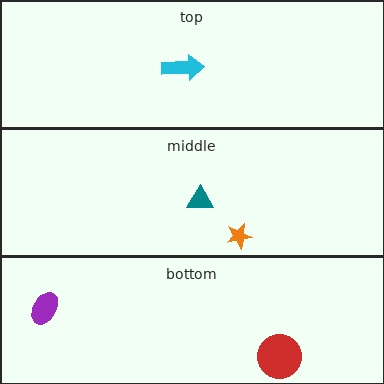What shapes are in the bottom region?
The purple ellipse, the red circle.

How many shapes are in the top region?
1.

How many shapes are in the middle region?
2.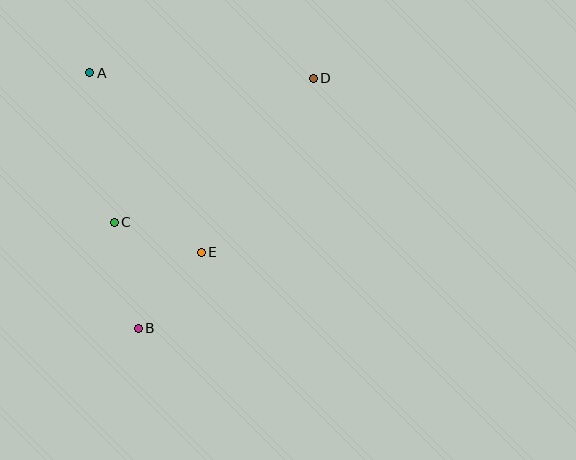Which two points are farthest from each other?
Points B and D are farthest from each other.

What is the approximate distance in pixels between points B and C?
The distance between B and C is approximately 109 pixels.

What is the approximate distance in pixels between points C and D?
The distance between C and D is approximately 245 pixels.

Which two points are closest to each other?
Points C and E are closest to each other.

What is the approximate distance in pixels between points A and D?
The distance between A and D is approximately 223 pixels.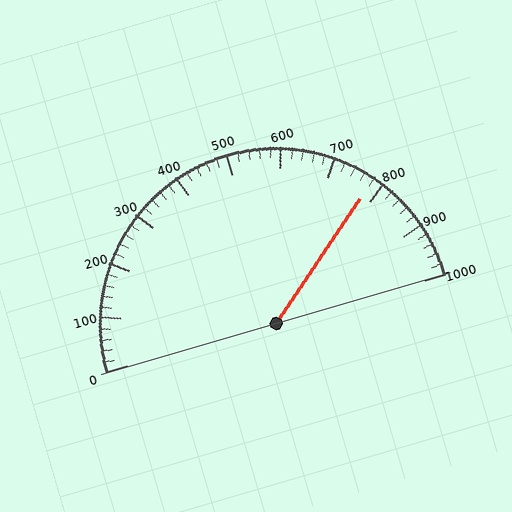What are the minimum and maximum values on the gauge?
The gauge ranges from 0 to 1000.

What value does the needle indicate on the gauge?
The needle indicates approximately 780.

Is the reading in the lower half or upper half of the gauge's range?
The reading is in the upper half of the range (0 to 1000).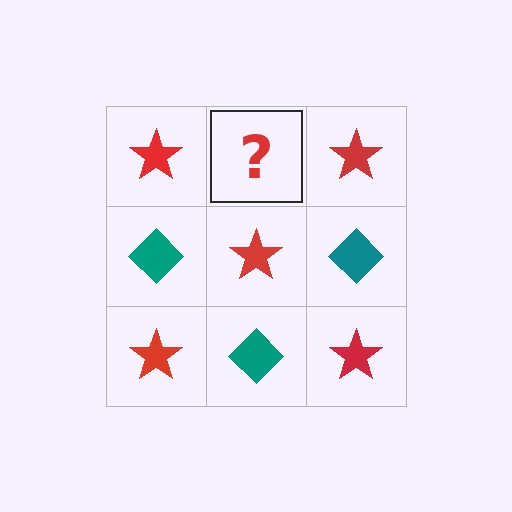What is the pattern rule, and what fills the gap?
The rule is that it alternates red star and teal diamond in a checkerboard pattern. The gap should be filled with a teal diamond.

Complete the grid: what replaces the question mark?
The question mark should be replaced with a teal diamond.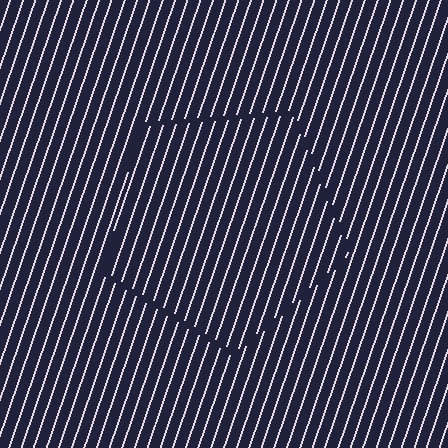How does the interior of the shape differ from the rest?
The interior of the shape contains the same grating, shifted by half a period — the contour is defined by the phase discontinuity where line-ends from the inner and outer gratings abut.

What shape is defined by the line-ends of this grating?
An illusory pentagon. The interior of the shape contains the same grating, shifted by half a period — the contour is defined by the phase discontinuity where line-ends from the inner and outer gratings abut.